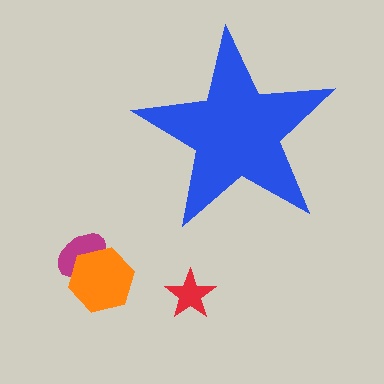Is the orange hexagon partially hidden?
No, the orange hexagon is fully visible.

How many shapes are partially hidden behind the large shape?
0 shapes are partially hidden.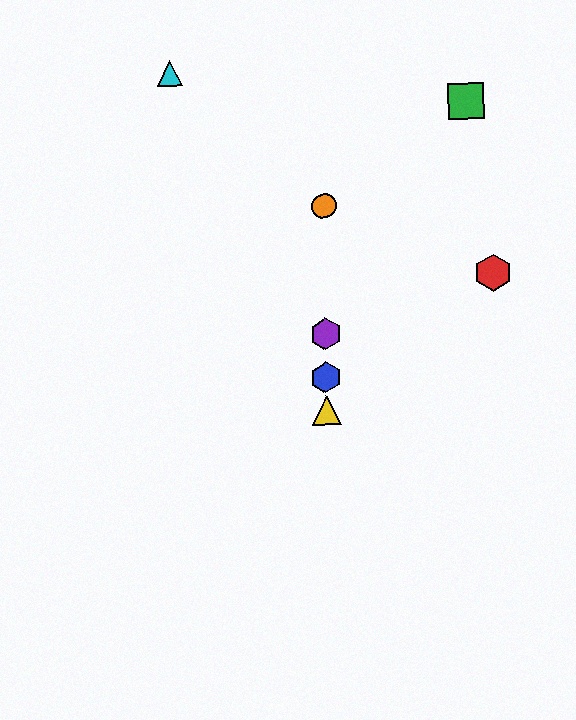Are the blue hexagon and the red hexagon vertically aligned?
No, the blue hexagon is at x≈326 and the red hexagon is at x≈493.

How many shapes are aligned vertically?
4 shapes (the blue hexagon, the yellow triangle, the purple hexagon, the orange circle) are aligned vertically.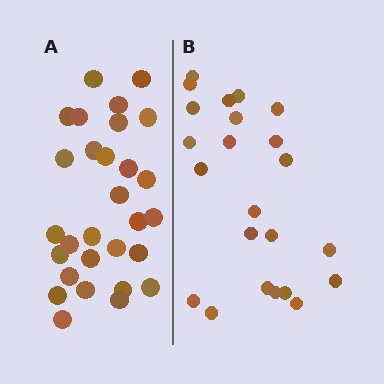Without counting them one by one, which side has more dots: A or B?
Region A (the left region) has more dots.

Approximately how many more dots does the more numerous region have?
Region A has about 6 more dots than region B.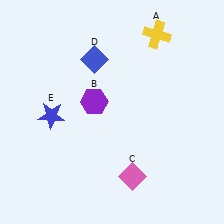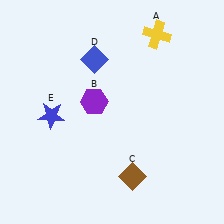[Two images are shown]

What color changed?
The diamond (C) changed from pink in Image 1 to brown in Image 2.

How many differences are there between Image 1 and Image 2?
There is 1 difference between the two images.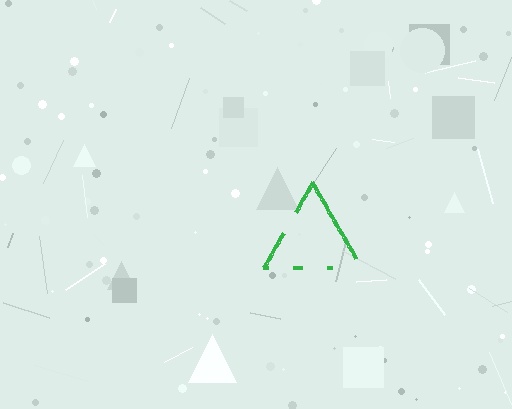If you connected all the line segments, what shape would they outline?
They would outline a triangle.